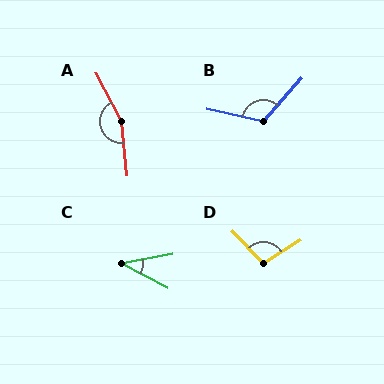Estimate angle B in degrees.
Approximately 119 degrees.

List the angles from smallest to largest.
C (39°), D (102°), B (119°), A (158°).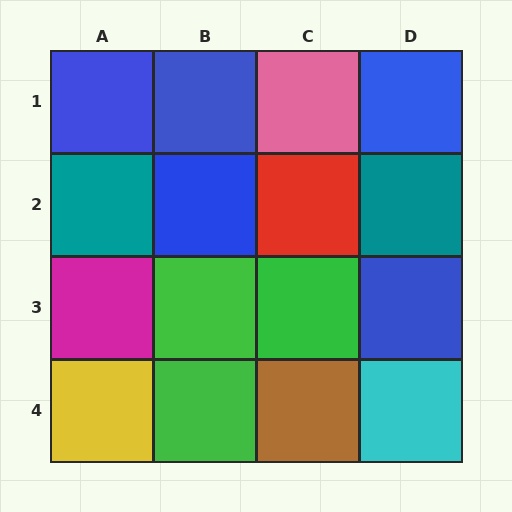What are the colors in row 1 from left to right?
Blue, blue, pink, blue.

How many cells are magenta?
1 cell is magenta.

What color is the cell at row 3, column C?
Green.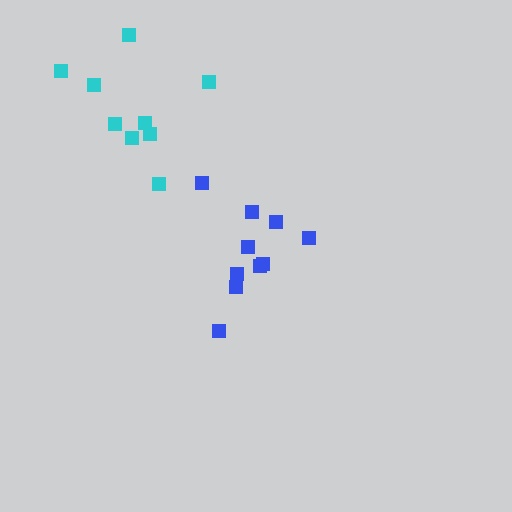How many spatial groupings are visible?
There are 2 spatial groupings.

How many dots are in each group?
Group 1: 9 dots, Group 2: 10 dots (19 total).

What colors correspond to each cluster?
The clusters are colored: cyan, blue.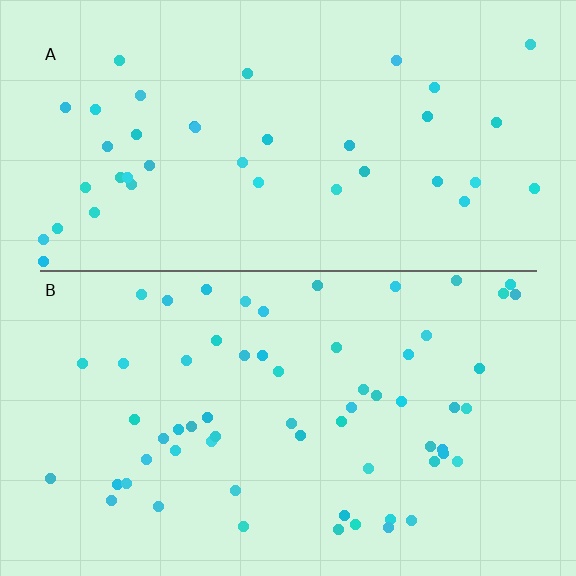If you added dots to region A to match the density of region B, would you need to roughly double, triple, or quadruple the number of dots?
Approximately double.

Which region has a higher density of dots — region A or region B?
B (the bottom).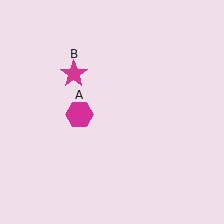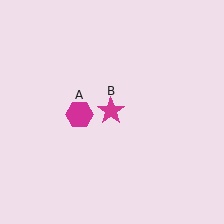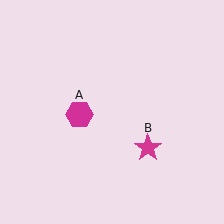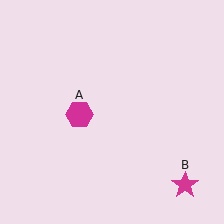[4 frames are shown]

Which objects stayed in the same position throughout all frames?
Magenta hexagon (object A) remained stationary.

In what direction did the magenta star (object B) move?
The magenta star (object B) moved down and to the right.